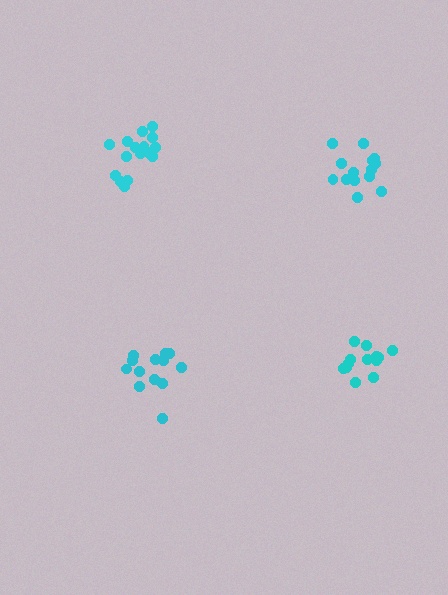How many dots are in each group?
Group 1: 14 dots, Group 2: 18 dots, Group 3: 14 dots, Group 4: 13 dots (59 total).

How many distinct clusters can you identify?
There are 4 distinct clusters.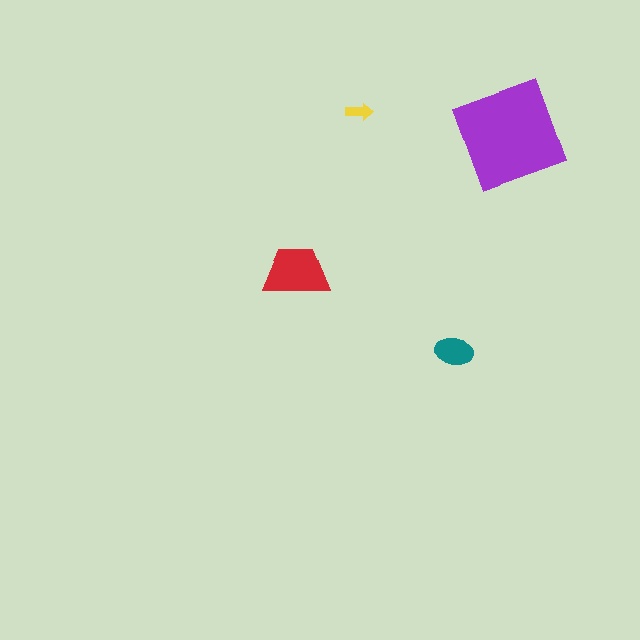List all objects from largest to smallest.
The purple square, the red trapezoid, the teal ellipse, the yellow arrow.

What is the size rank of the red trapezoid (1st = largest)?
2nd.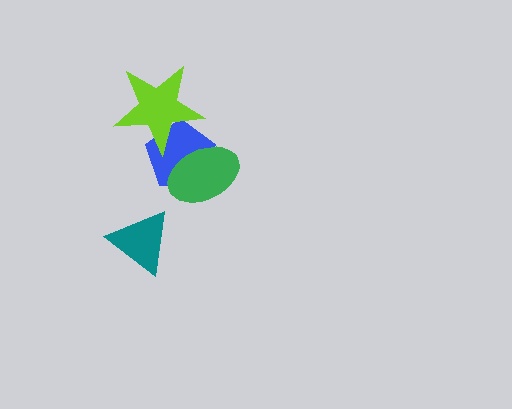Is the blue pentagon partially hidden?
Yes, it is partially covered by another shape.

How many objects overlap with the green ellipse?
1 object overlaps with the green ellipse.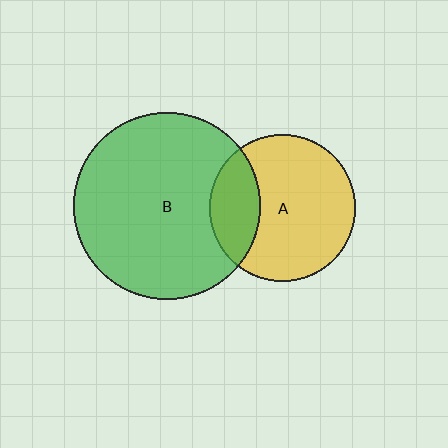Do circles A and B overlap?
Yes.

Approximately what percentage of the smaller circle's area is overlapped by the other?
Approximately 25%.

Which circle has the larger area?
Circle B (green).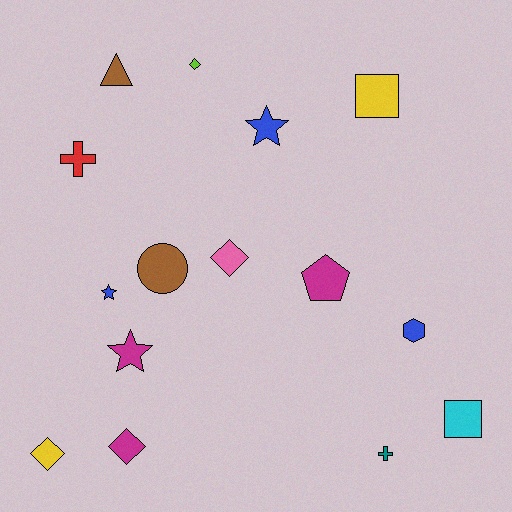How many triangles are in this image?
There is 1 triangle.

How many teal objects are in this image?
There is 1 teal object.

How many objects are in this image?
There are 15 objects.